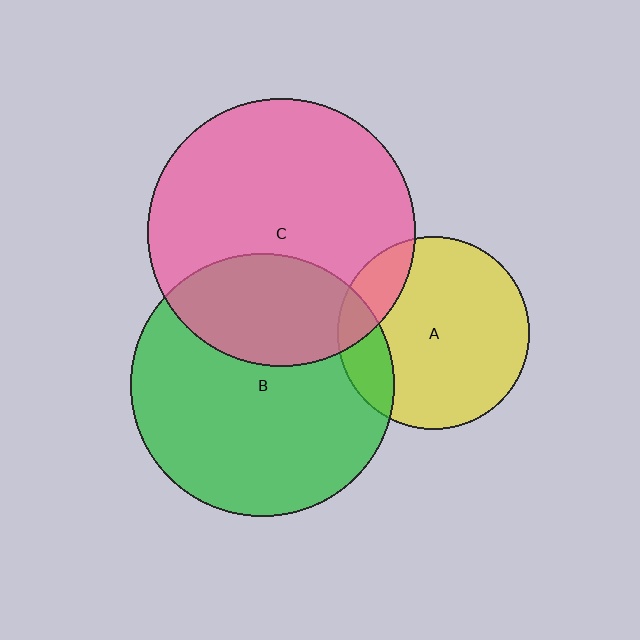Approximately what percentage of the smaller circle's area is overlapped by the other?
Approximately 15%.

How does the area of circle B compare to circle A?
Approximately 1.9 times.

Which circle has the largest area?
Circle C (pink).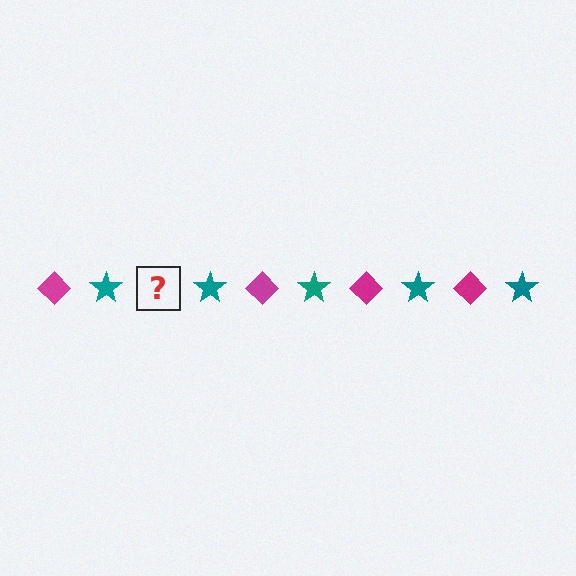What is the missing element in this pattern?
The missing element is a magenta diamond.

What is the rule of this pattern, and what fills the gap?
The rule is that the pattern alternates between magenta diamond and teal star. The gap should be filled with a magenta diamond.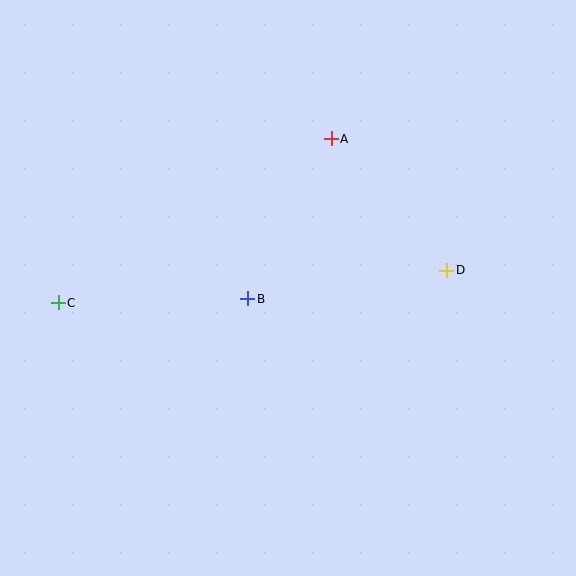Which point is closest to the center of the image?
Point B at (248, 299) is closest to the center.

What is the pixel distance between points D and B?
The distance between D and B is 201 pixels.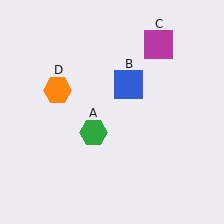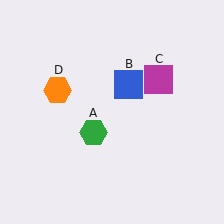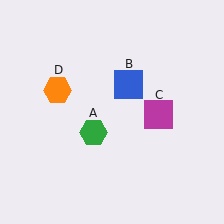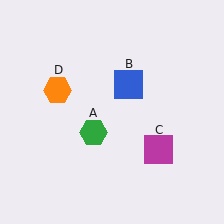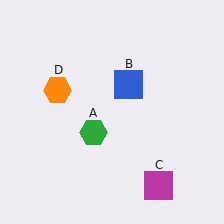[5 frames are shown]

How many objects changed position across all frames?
1 object changed position: magenta square (object C).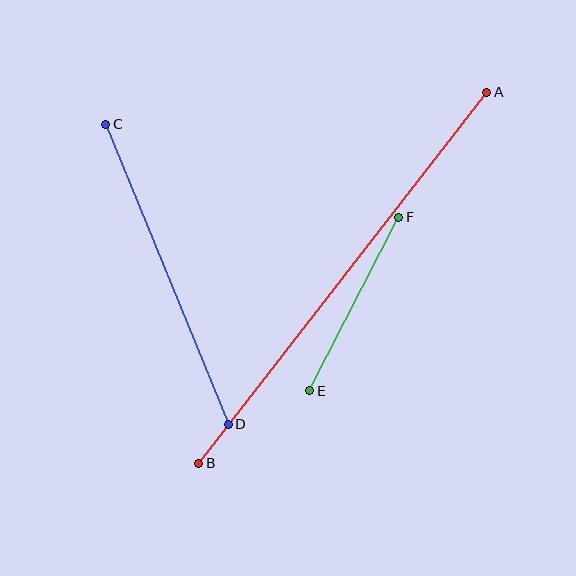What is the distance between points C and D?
The distance is approximately 324 pixels.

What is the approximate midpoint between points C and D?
The midpoint is at approximately (167, 274) pixels.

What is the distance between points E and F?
The distance is approximately 195 pixels.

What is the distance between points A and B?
The distance is approximately 470 pixels.